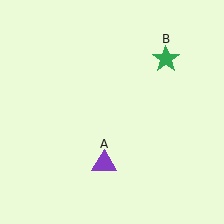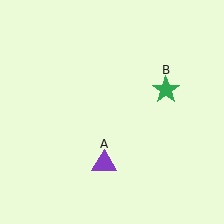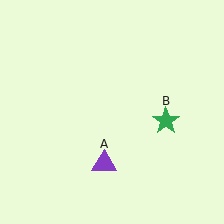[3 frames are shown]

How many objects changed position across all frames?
1 object changed position: green star (object B).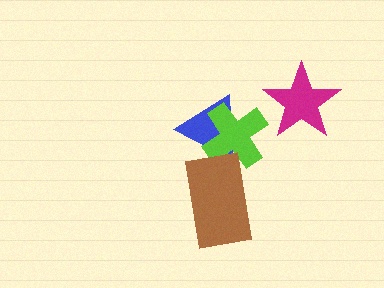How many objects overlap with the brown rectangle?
2 objects overlap with the brown rectangle.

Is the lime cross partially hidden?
Yes, it is partially covered by another shape.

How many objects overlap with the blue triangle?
2 objects overlap with the blue triangle.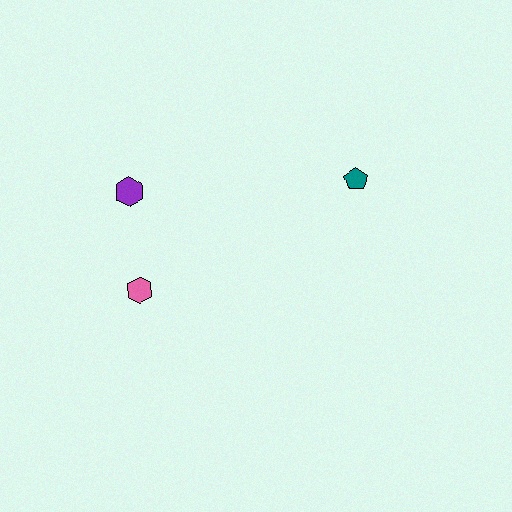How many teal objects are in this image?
There is 1 teal object.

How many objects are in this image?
There are 3 objects.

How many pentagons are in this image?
There is 1 pentagon.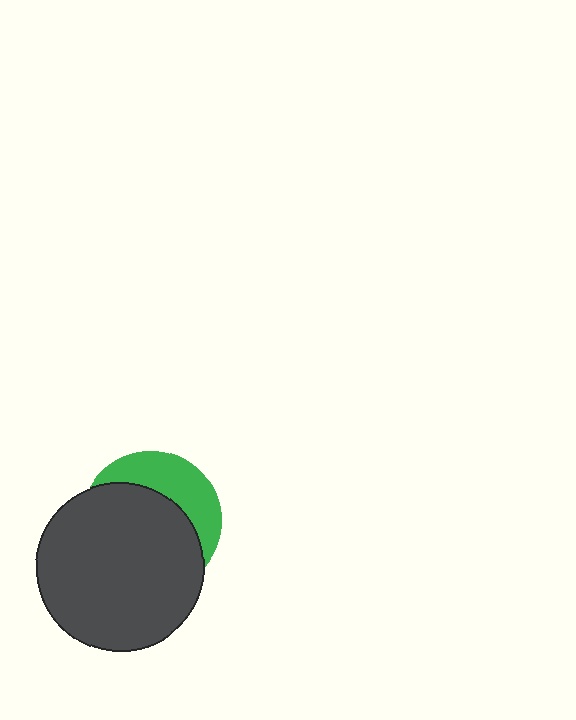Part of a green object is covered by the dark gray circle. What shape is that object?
It is a circle.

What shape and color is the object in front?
The object in front is a dark gray circle.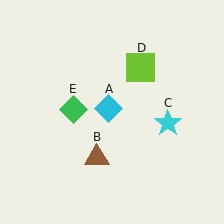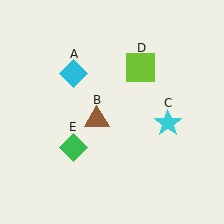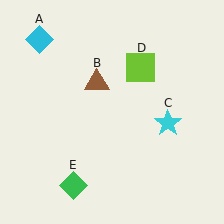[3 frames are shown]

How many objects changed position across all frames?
3 objects changed position: cyan diamond (object A), brown triangle (object B), green diamond (object E).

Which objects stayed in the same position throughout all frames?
Cyan star (object C) and lime square (object D) remained stationary.